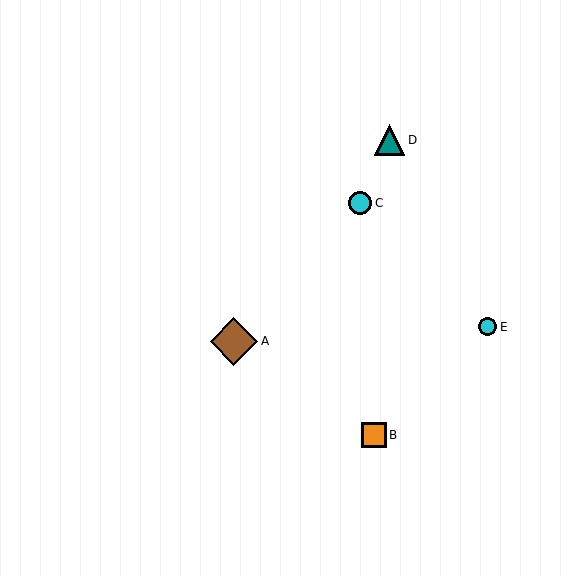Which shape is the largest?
The brown diamond (labeled A) is the largest.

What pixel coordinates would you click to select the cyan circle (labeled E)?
Click at (488, 327) to select the cyan circle E.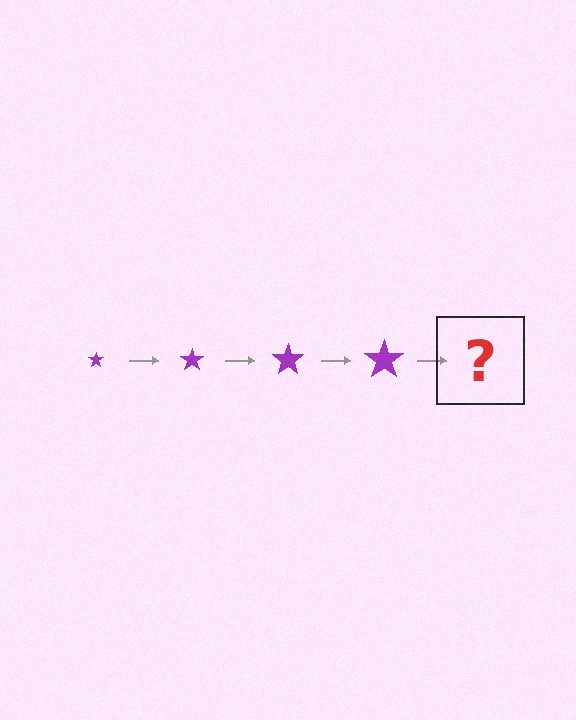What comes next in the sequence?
The next element should be a purple star, larger than the previous one.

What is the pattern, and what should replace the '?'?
The pattern is that the star gets progressively larger each step. The '?' should be a purple star, larger than the previous one.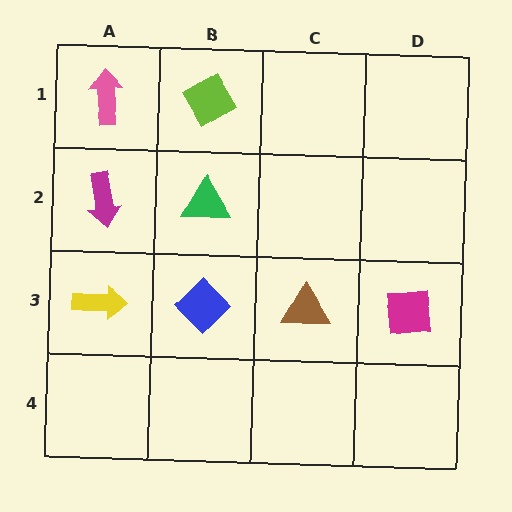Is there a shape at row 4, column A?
No, that cell is empty.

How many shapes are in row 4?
0 shapes.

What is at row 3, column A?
A yellow arrow.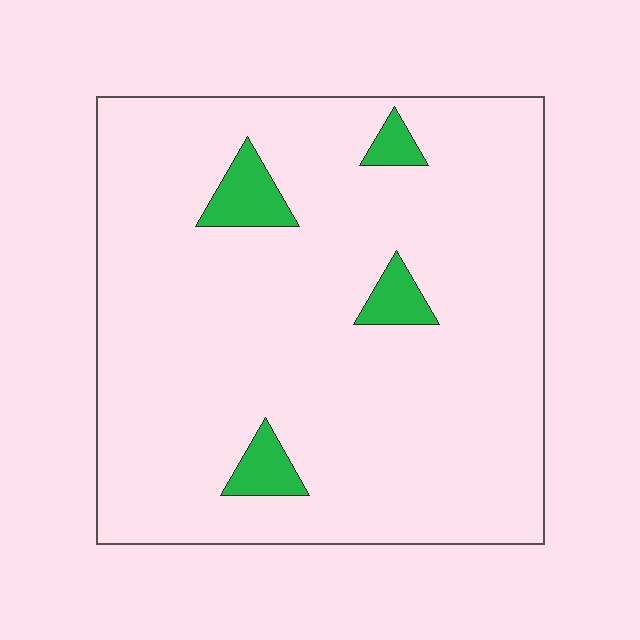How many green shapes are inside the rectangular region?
4.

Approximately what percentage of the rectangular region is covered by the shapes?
Approximately 5%.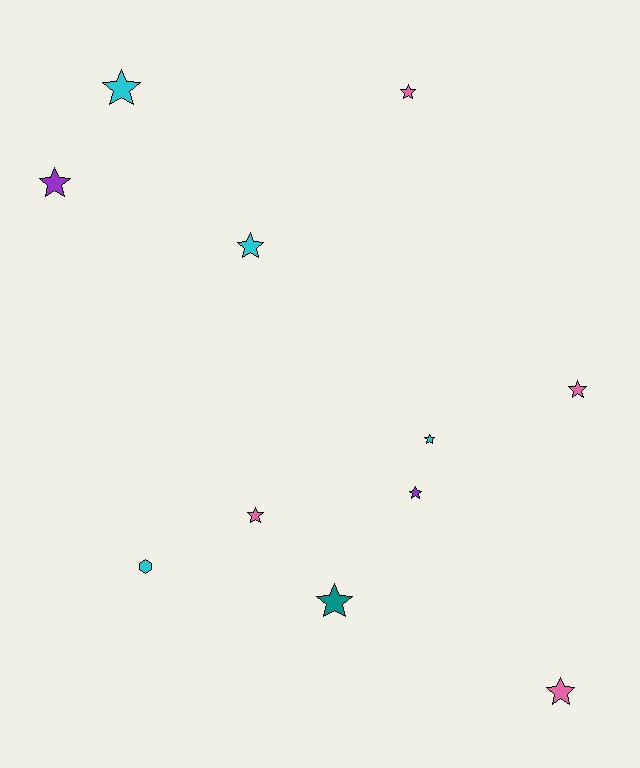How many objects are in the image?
There are 11 objects.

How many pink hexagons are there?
There are no pink hexagons.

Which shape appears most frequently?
Star, with 10 objects.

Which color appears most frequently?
Cyan, with 4 objects.